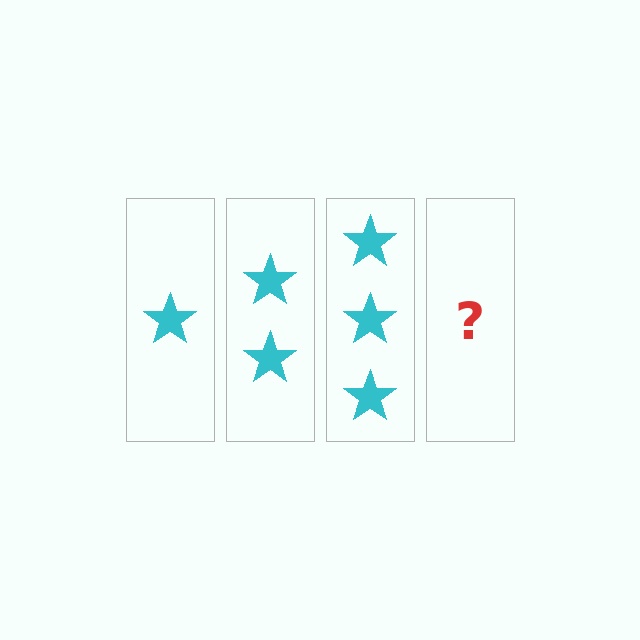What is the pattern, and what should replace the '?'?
The pattern is that each step adds one more star. The '?' should be 4 stars.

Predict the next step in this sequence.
The next step is 4 stars.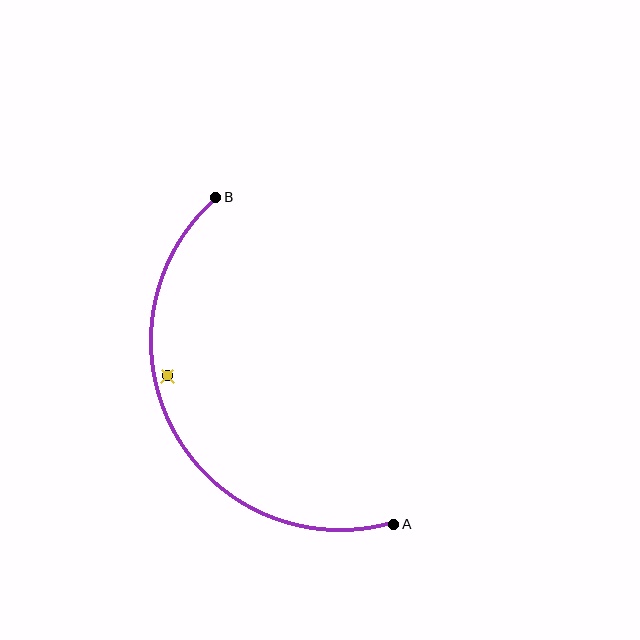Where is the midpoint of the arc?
The arc midpoint is the point on the curve farthest from the straight line joining A and B. It sits to the left of that line.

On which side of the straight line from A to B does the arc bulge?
The arc bulges to the left of the straight line connecting A and B.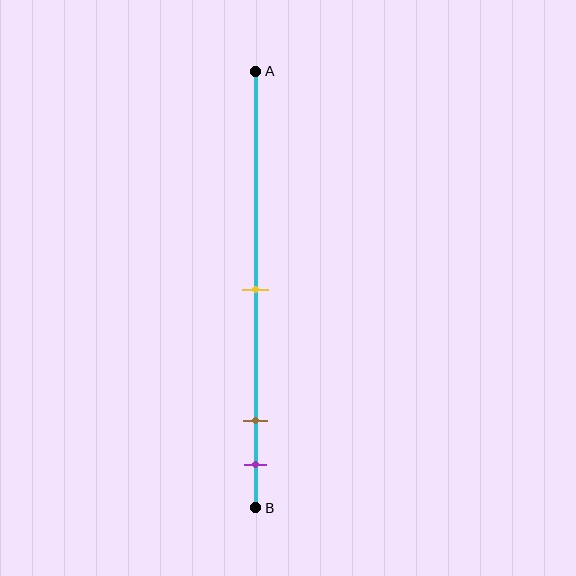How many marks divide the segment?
There are 3 marks dividing the segment.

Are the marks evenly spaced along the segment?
No, the marks are not evenly spaced.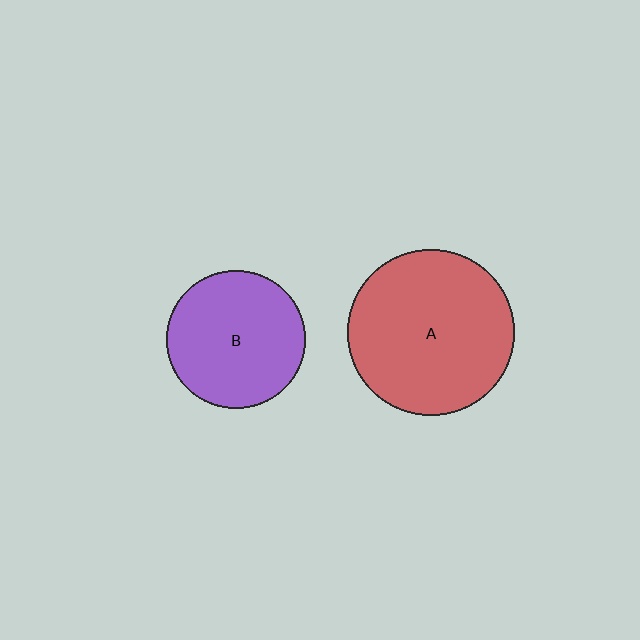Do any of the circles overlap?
No, none of the circles overlap.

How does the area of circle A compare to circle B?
Approximately 1.4 times.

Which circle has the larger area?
Circle A (red).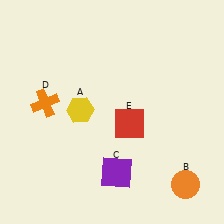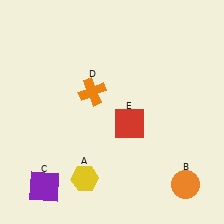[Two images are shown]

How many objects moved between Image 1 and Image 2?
3 objects moved between the two images.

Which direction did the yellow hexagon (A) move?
The yellow hexagon (A) moved down.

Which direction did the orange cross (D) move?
The orange cross (D) moved right.